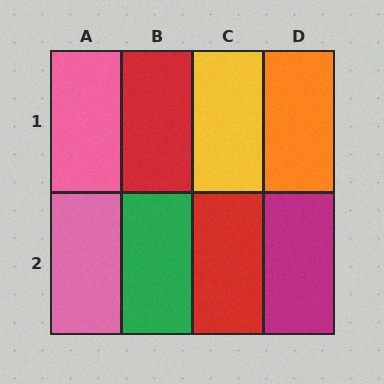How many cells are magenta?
1 cell is magenta.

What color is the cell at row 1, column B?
Red.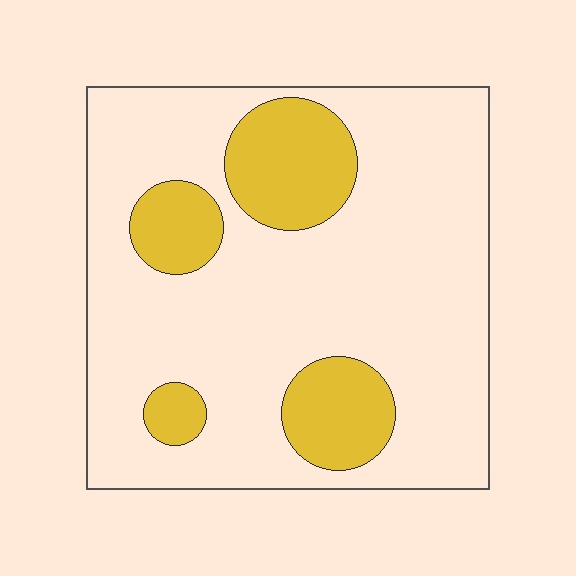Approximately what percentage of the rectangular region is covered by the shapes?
Approximately 20%.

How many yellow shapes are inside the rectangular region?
4.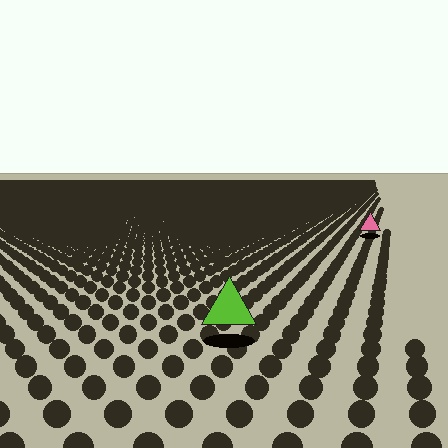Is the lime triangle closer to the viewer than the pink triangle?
Yes. The lime triangle is closer — you can tell from the texture gradient: the ground texture is coarser near it.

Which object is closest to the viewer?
The lime triangle is closest. The texture marks near it are larger and more spread out.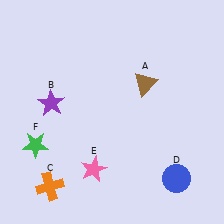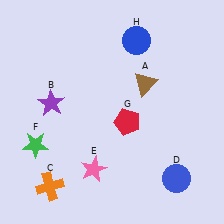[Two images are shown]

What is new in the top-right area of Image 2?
A blue circle (H) was added in the top-right area of Image 2.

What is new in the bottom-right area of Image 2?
A red pentagon (G) was added in the bottom-right area of Image 2.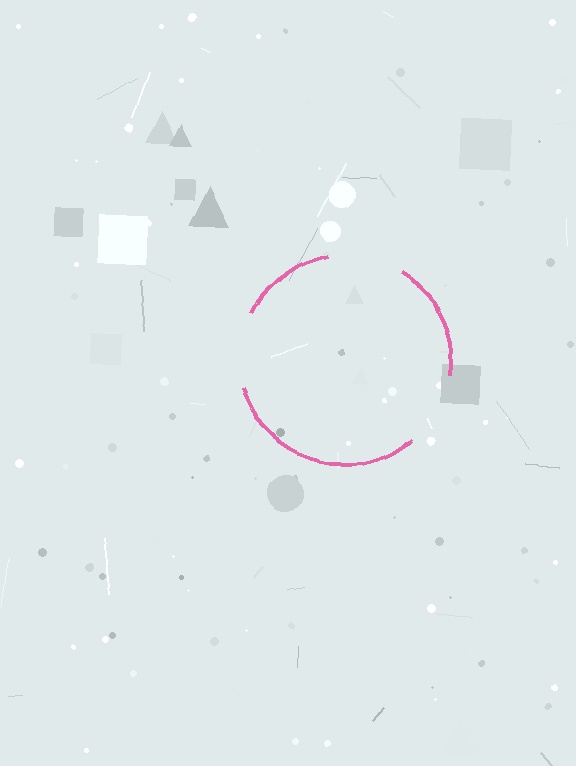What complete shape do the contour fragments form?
The contour fragments form a circle.